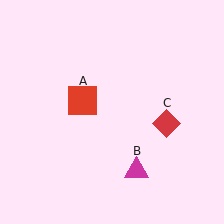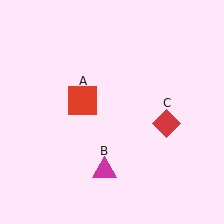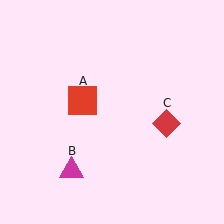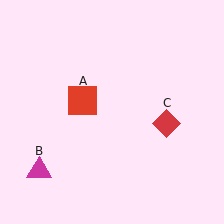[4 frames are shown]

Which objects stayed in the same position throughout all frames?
Red square (object A) and red diamond (object C) remained stationary.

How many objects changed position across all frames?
1 object changed position: magenta triangle (object B).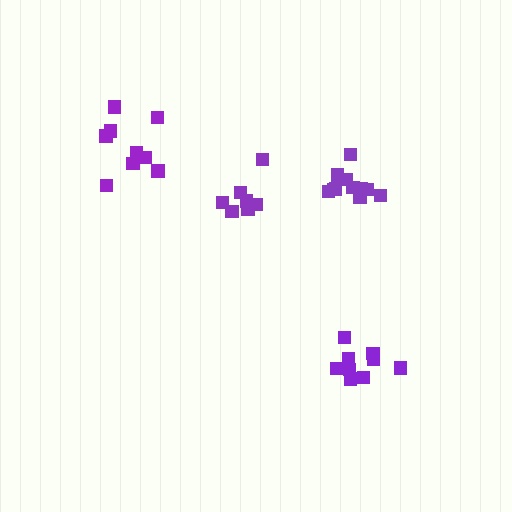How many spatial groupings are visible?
There are 4 spatial groupings.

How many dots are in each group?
Group 1: 11 dots, Group 2: 9 dots, Group 3: 7 dots, Group 4: 10 dots (37 total).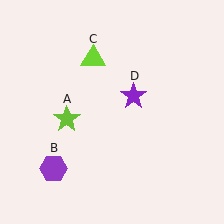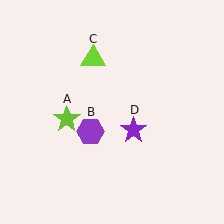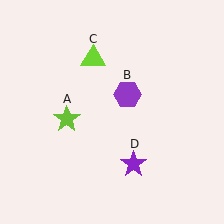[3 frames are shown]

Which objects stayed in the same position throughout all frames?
Lime star (object A) and lime triangle (object C) remained stationary.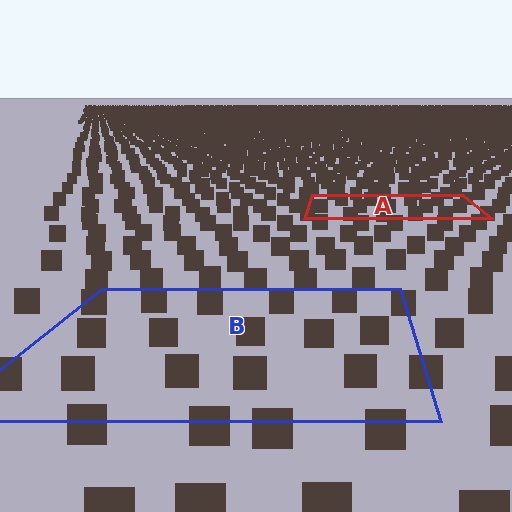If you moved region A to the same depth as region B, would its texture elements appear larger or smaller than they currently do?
They would appear larger. At a closer depth, the same texture elements are projected at a bigger on-screen size.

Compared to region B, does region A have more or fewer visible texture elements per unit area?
Region A has more texture elements per unit area — they are packed more densely because it is farther away.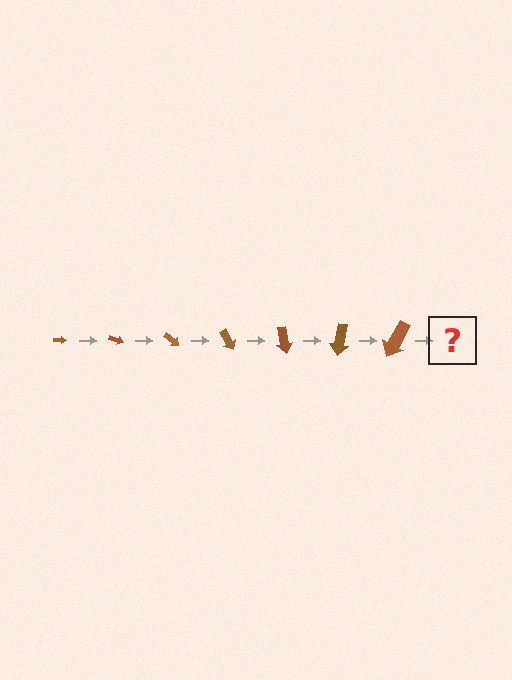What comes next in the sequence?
The next element should be an arrow, larger than the previous one and rotated 140 degrees from the start.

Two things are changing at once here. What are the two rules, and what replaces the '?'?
The two rules are that the arrow grows larger each step and it rotates 20 degrees each step. The '?' should be an arrow, larger than the previous one and rotated 140 degrees from the start.